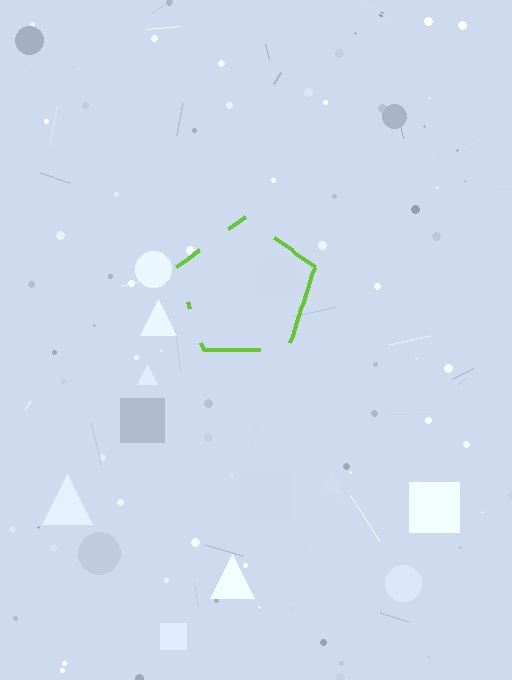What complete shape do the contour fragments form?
The contour fragments form a pentagon.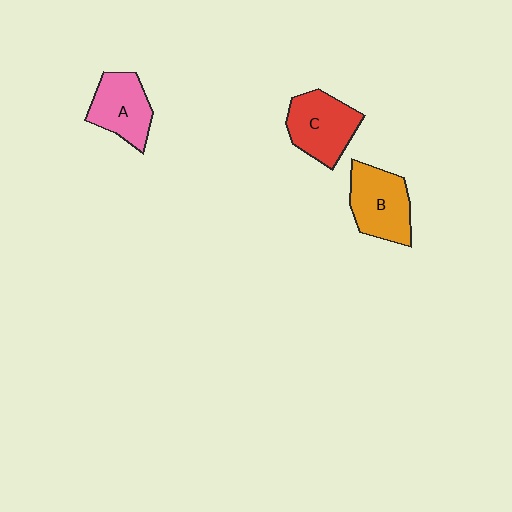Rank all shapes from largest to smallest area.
From largest to smallest: B (orange), C (red), A (pink).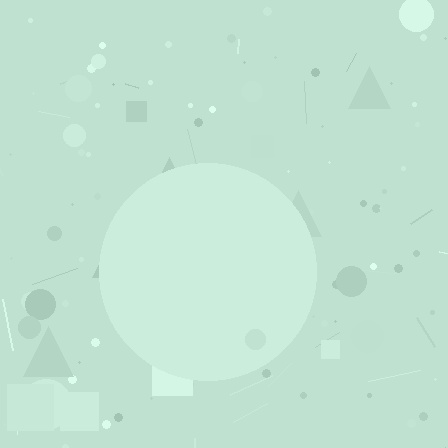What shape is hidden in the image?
A circle is hidden in the image.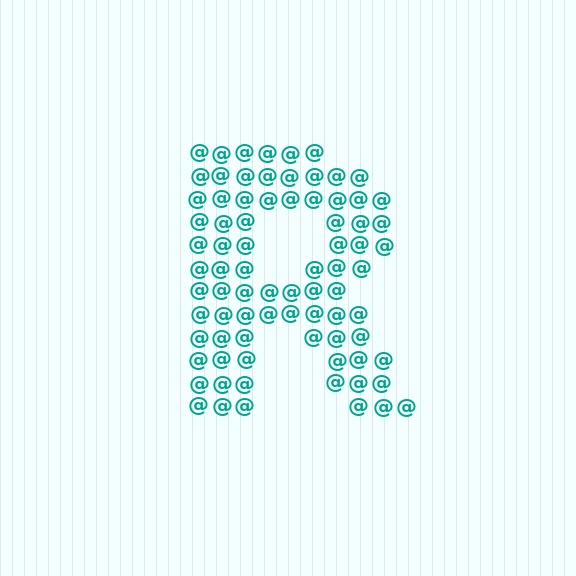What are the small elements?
The small elements are at signs.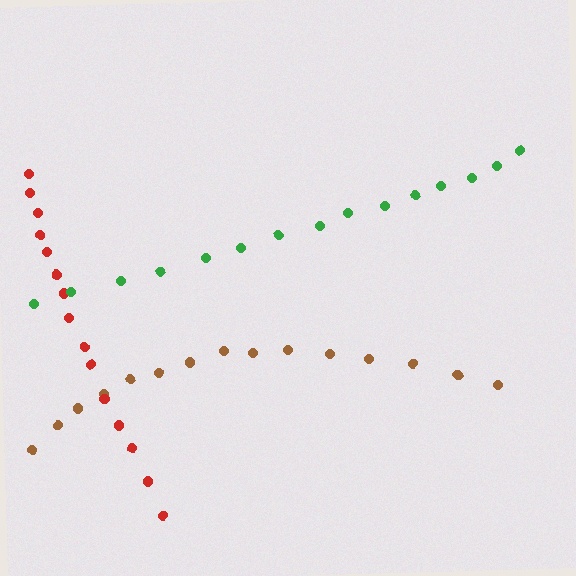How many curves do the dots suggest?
There are 3 distinct paths.